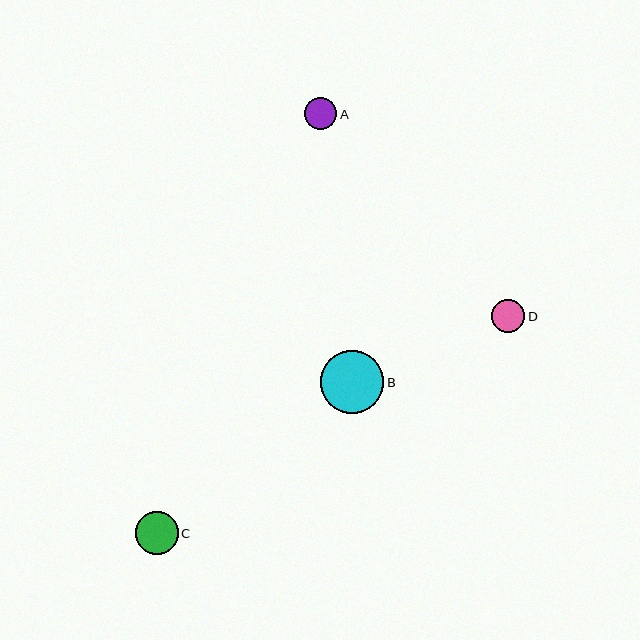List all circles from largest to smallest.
From largest to smallest: B, C, D, A.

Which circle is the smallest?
Circle A is the smallest with a size of approximately 32 pixels.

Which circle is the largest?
Circle B is the largest with a size of approximately 63 pixels.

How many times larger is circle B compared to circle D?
Circle B is approximately 1.9 times the size of circle D.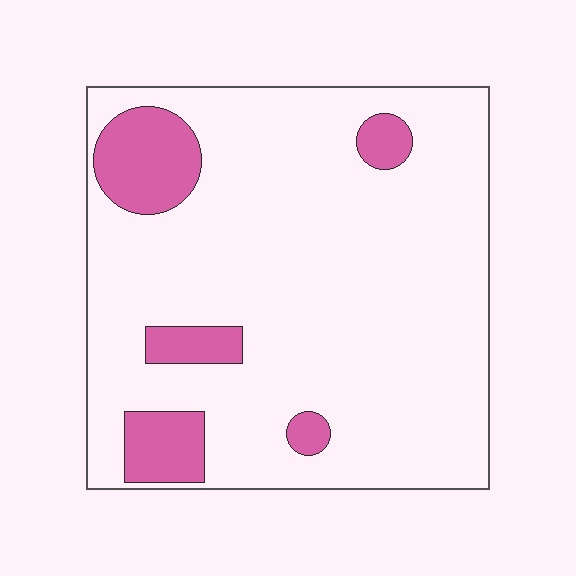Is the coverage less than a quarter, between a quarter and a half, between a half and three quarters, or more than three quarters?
Less than a quarter.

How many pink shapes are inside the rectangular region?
5.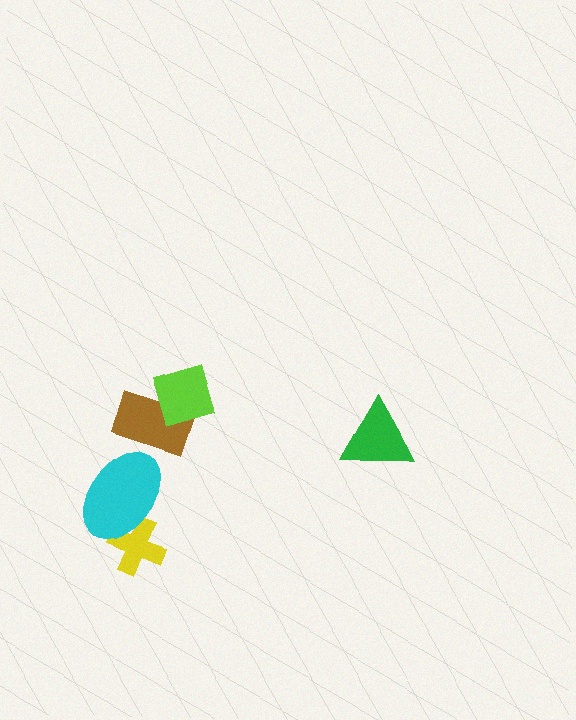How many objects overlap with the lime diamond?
1 object overlaps with the lime diamond.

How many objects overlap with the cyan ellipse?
1 object overlaps with the cyan ellipse.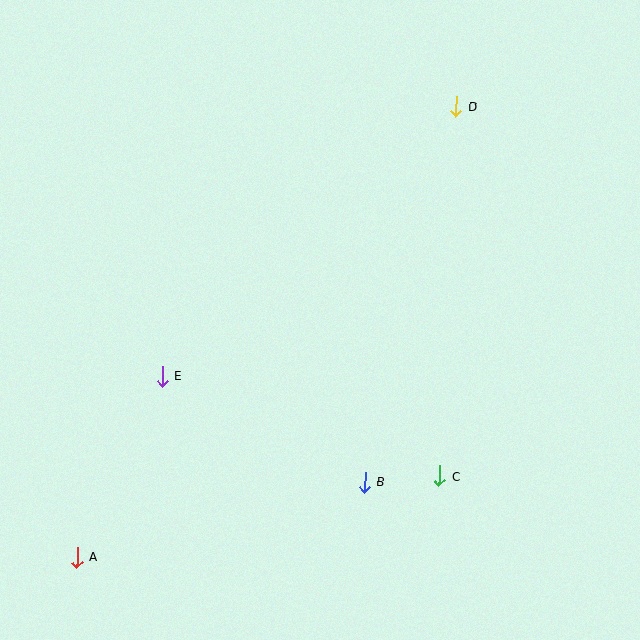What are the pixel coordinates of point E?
Point E is at (162, 376).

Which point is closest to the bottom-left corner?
Point A is closest to the bottom-left corner.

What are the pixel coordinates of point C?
Point C is at (439, 476).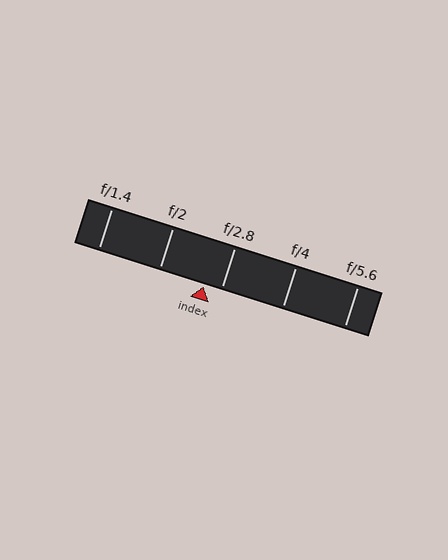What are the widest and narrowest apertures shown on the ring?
The widest aperture shown is f/1.4 and the narrowest is f/5.6.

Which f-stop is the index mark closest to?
The index mark is closest to f/2.8.